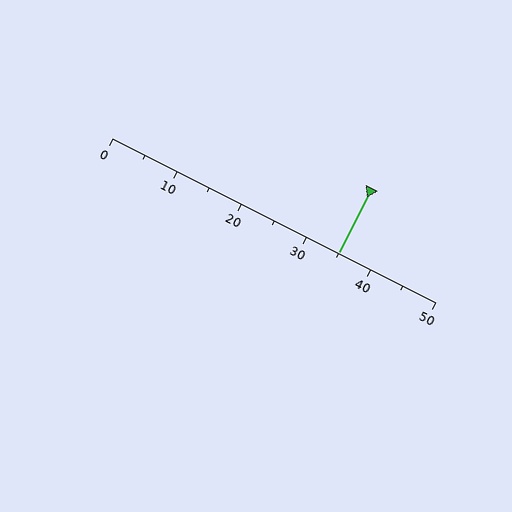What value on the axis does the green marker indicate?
The marker indicates approximately 35.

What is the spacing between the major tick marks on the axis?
The major ticks are spaced 10 apart.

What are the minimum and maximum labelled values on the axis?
The axis runs from 0 to 50.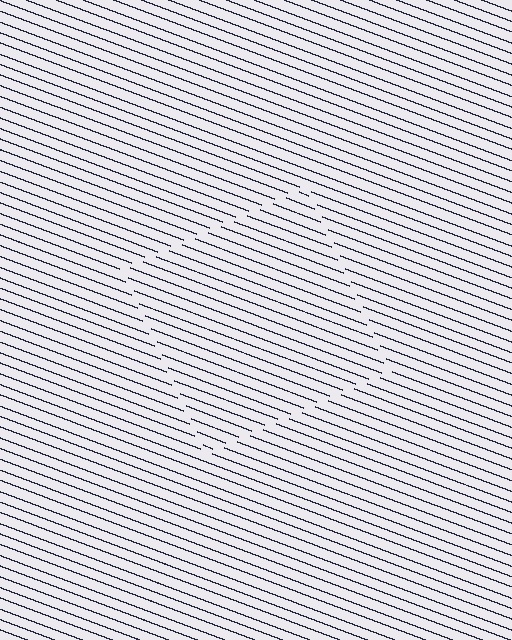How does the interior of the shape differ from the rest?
The interior of the shape contains the same grating, shifted by half a period — the contour is defined by the phase discontinuity where line-ends from the inner and outer gratings abut.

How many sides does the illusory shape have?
4 sides — the line-ends trace a square.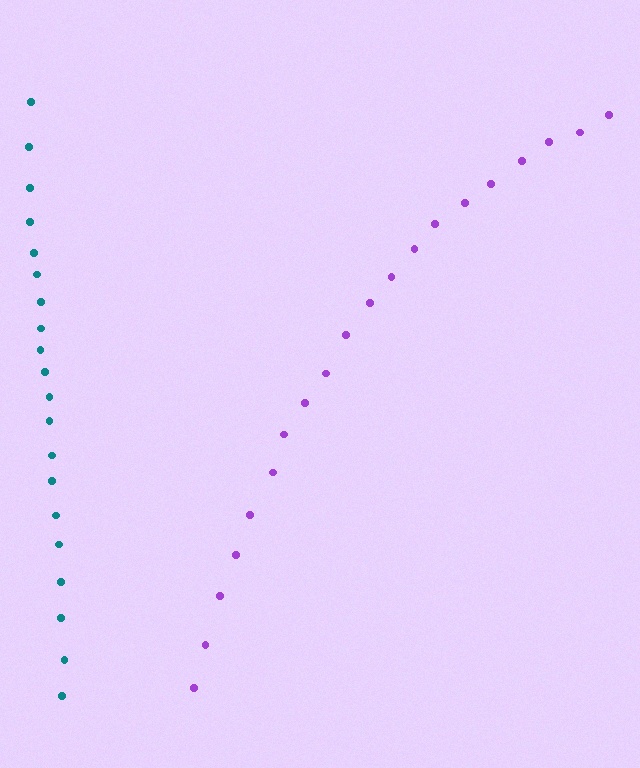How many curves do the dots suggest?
There are 2 distinct paths.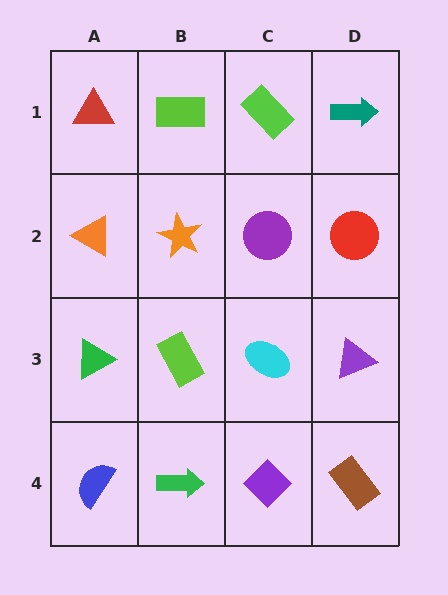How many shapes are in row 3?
4 shapes.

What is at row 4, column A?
A blue semicircle.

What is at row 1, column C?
A lime rectangle.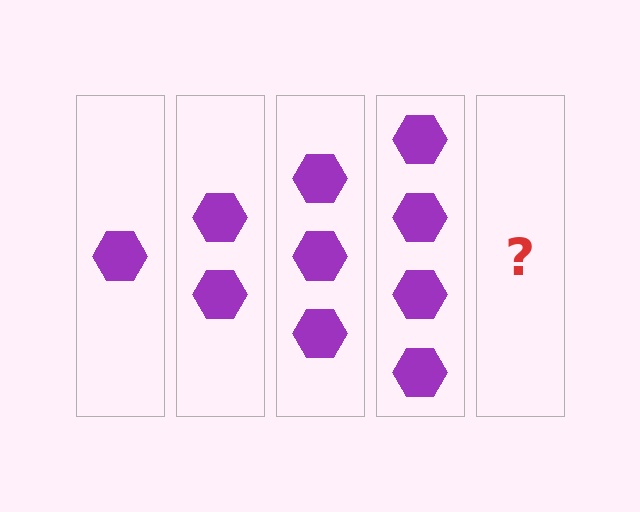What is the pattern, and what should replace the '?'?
The pattern is that each step adds one more hexagon. The '?' should be 5 hexagons.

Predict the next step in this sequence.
The next step is 5 hexagons.